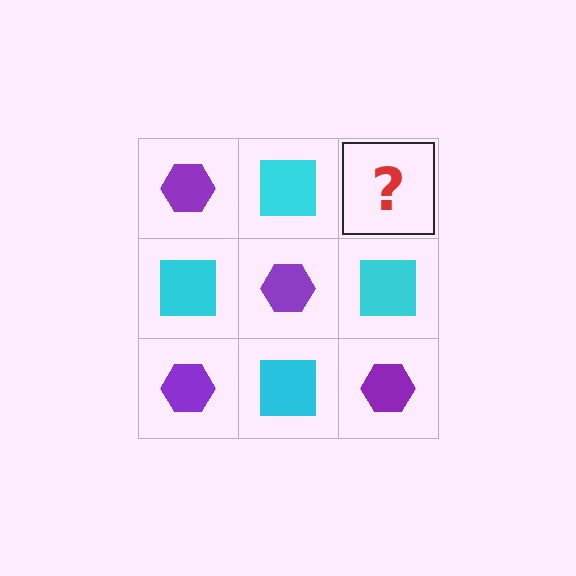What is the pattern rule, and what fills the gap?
The rule is that it alternates purple hexagon and cyan square in a checkerboard pattern. The gap should be filled with a purple hexagon.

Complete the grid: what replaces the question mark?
The question mark should be replaced with a purple hexagon.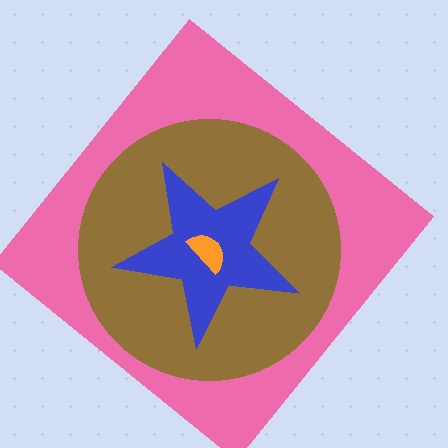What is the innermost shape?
The orange semicircle.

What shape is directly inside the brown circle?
The blue star.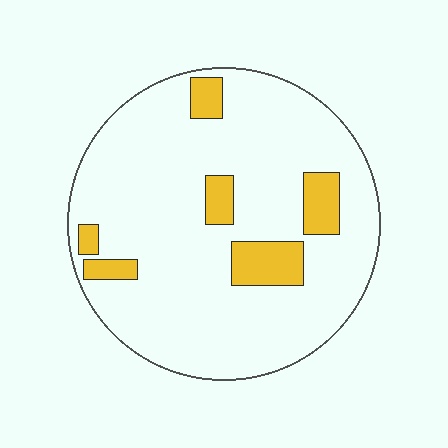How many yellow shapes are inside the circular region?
6.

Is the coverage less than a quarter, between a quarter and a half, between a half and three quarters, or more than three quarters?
Less than a quarter.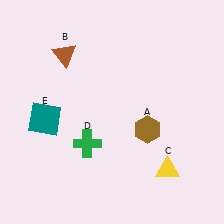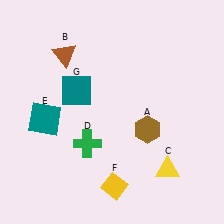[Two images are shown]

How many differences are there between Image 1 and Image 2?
There are 2 differences between the two images.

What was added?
A yellow diamond (F), a teal square (G) were added in Image 2.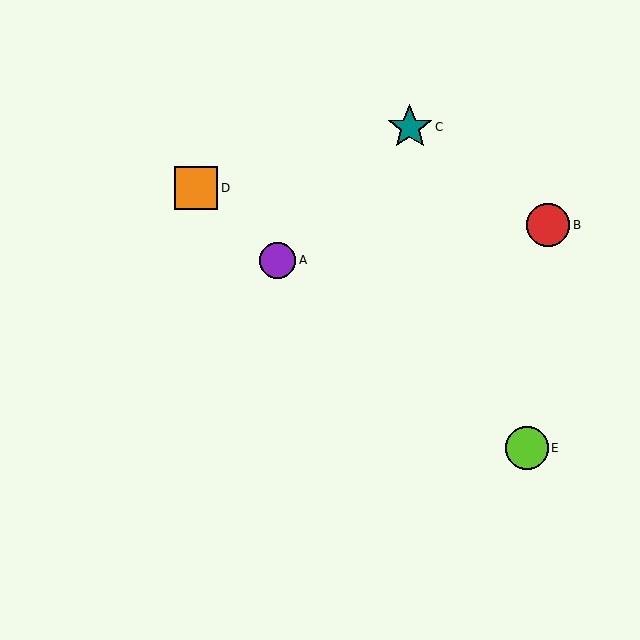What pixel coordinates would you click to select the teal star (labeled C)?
Click at (410, 127) to select the teal star C.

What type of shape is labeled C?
Shape C is a teal star.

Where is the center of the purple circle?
The center of the purple circle is at (277, 260).